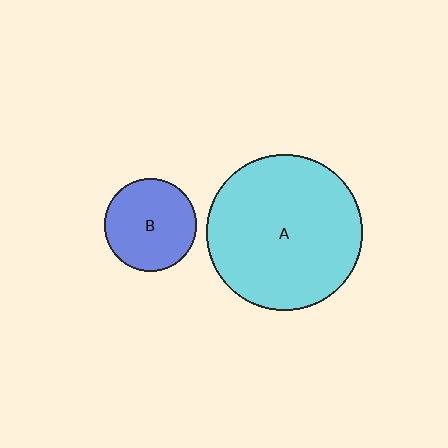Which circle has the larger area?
Circle A (cyan).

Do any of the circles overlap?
No, none of the circles overlap.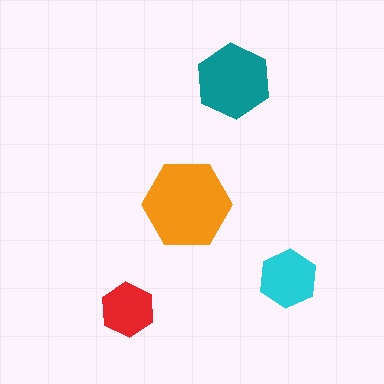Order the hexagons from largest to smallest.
the orange one, the teal one, the cyan one, the red one.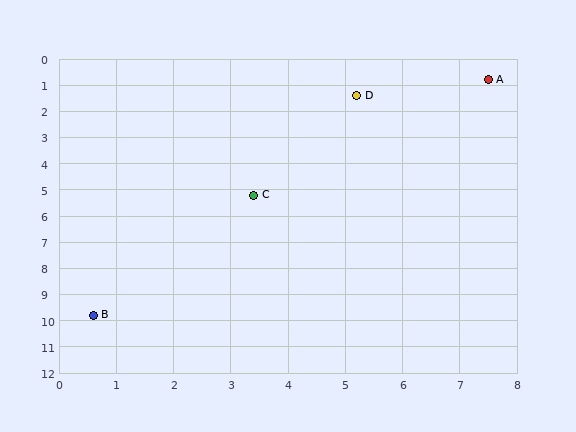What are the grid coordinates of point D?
Point D is at approximately (5.2, 1.4).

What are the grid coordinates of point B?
Point B is at approximately (0.6, 9.8).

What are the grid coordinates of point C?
Point C is at approximately (3.4, 5.2).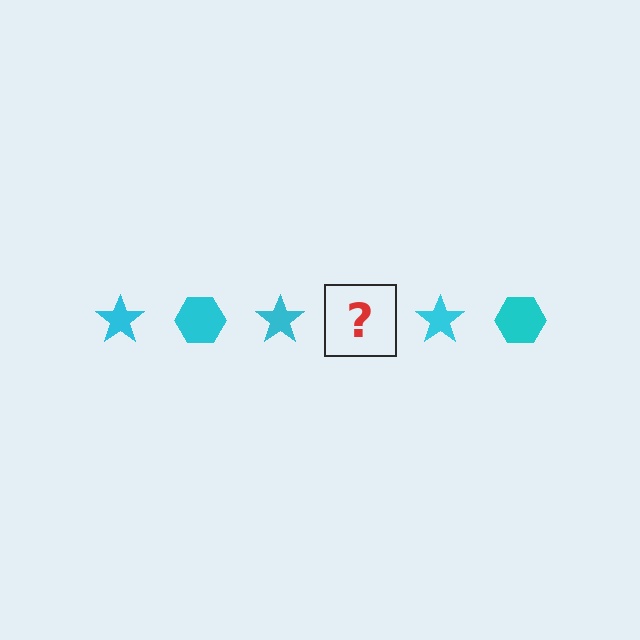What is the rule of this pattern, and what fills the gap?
The rule is that the pattern cycles through star, hexagon shapes in cyan. The gap should be filled with a cyan hexagon.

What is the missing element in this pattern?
The missing element is a cyan hexagon.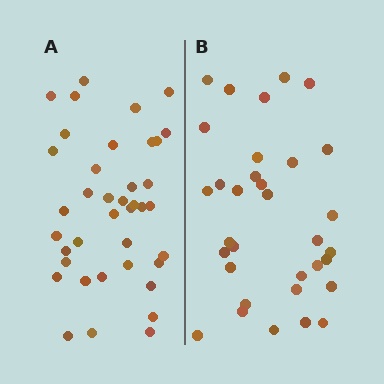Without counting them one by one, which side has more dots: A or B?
Region A (the left region) has more dots.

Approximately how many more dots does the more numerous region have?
Region A has about 6 more dots than region B.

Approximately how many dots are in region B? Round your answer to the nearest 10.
About 30 dots. (The exact count is 33, which rounds to 30.)